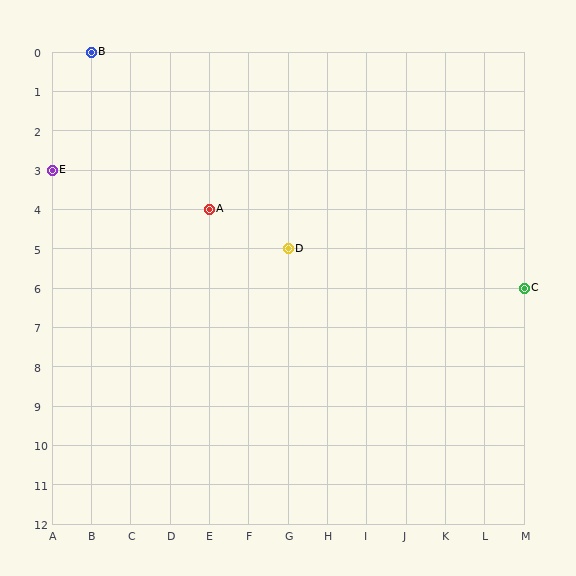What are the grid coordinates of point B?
Point B is at grid coordinates (B, 0).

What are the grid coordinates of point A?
Point A is at grid coordinates (E, 4).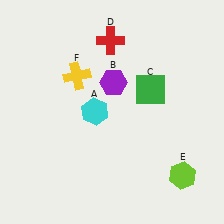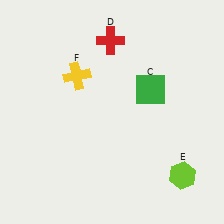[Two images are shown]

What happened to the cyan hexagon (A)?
The cyan hexagon (A) was removed in Image 2. It was in the top-left area of Image 1.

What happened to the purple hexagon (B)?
The purple hexagon (B) was removed in Image 2. It was in the top-right area of Image 1.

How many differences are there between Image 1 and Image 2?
There are 2 differences between the two images.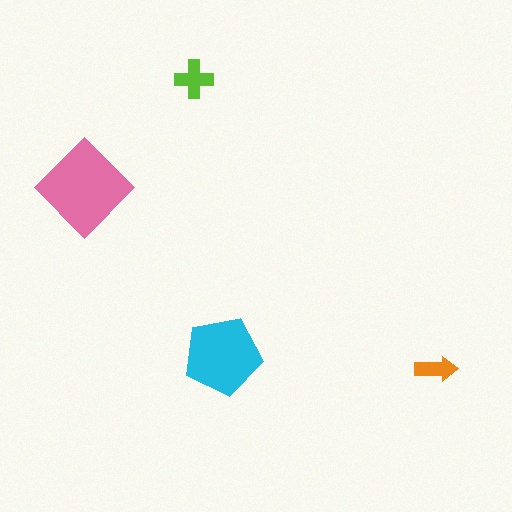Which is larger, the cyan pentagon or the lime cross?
The cyan pentagon.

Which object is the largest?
The pink diamond.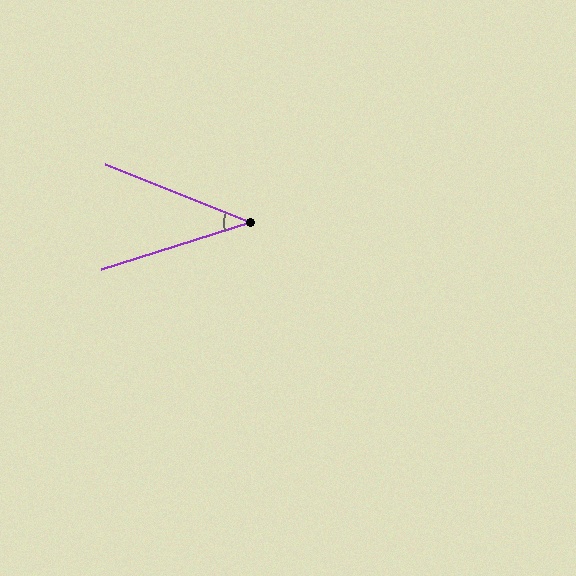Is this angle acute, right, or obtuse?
It is acute.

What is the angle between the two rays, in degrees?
Approximately 39 degrees.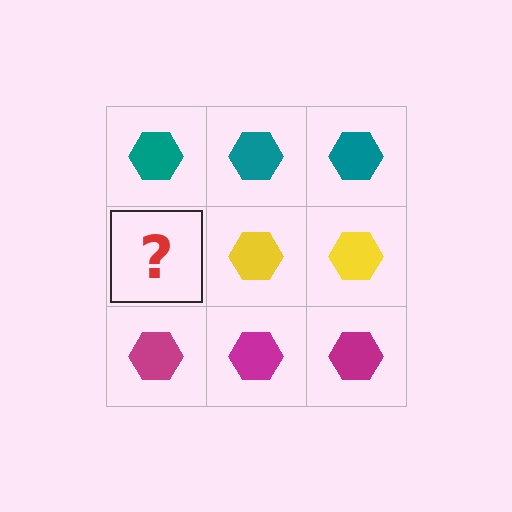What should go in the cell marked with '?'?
The missing cell should contain a yellow hexagon.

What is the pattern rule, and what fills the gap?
The rule is that each row has a consistent color. The gap should be filled with a yellow hexagon.